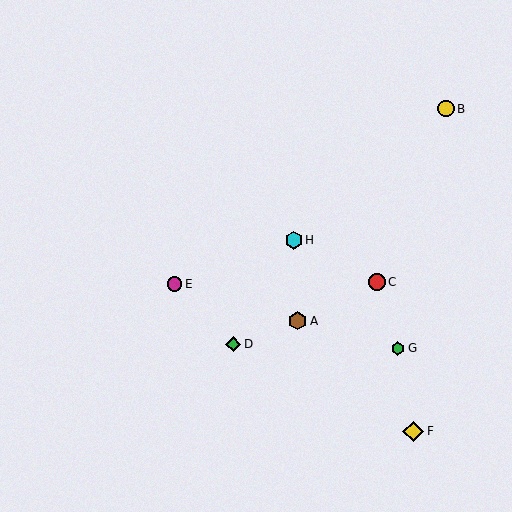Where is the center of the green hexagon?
The center of the green hexagon is at (398, 348).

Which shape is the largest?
The yellow diamond (labeled F) is the largest.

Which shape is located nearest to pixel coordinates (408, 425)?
The yellow diamond (labeled F) at (413, 431) is nearest to that location.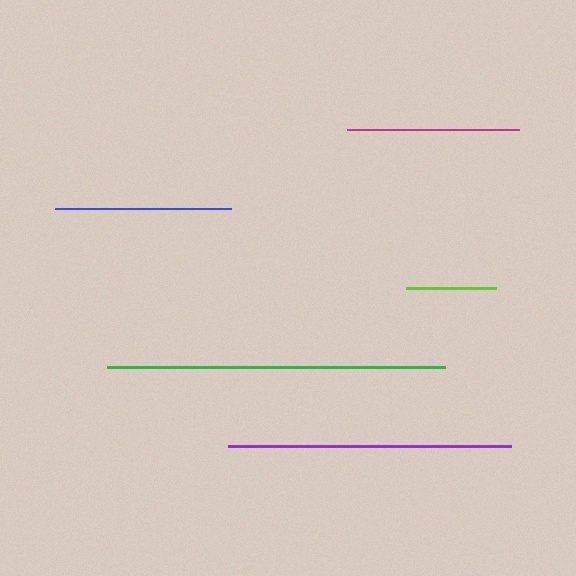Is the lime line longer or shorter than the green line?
The green line is longer than the lime line.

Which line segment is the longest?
The green line is the longest at approximately 338 pixels.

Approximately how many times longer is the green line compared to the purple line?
The green line is approximately 1.2 times the length of the purple line.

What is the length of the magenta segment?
The magenta segment is approximately 172 pixels long.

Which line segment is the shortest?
The lime line is the shortest at approximately 90 pixels.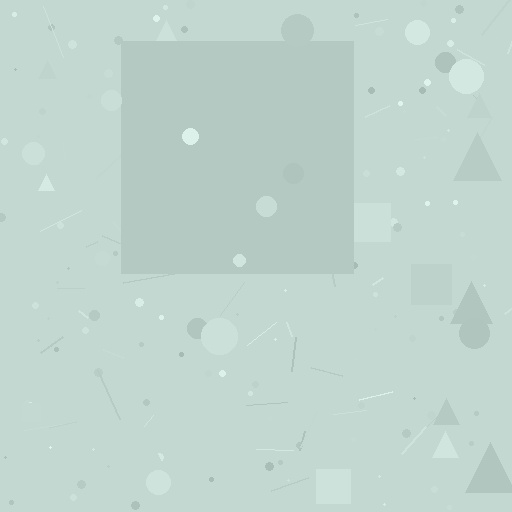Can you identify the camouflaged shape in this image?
The camouflaged shape is a square.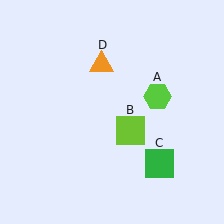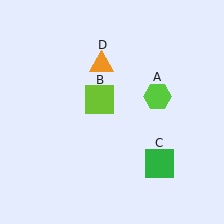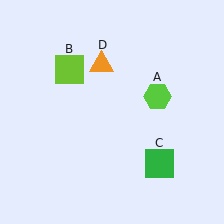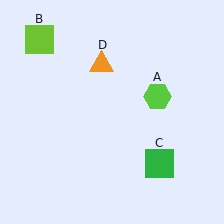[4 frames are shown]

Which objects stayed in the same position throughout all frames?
Lime hexagon (object A) and green square (object C) and orange triangle (object D) remained stationary.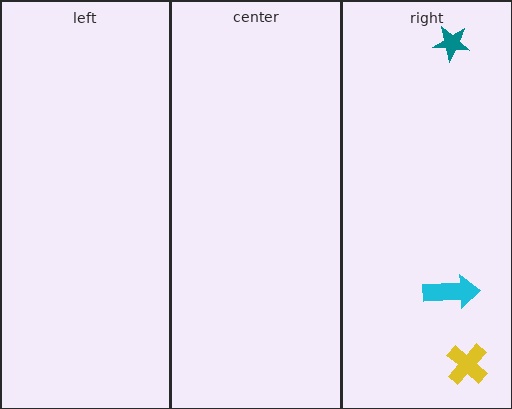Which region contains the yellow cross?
The right region.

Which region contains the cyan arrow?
The right region.